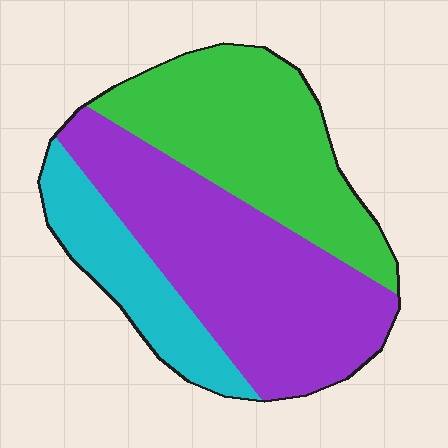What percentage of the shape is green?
Green covers about 35% of the shape.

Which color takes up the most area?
Purple, at roughly 45%.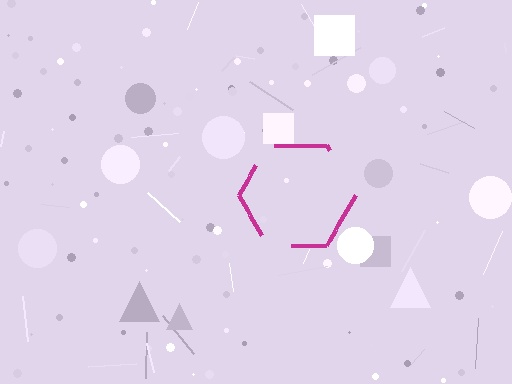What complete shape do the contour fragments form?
The contour fragments form a hexagon.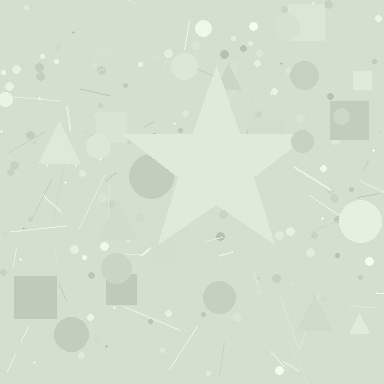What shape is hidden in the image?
A star is hidden in the image.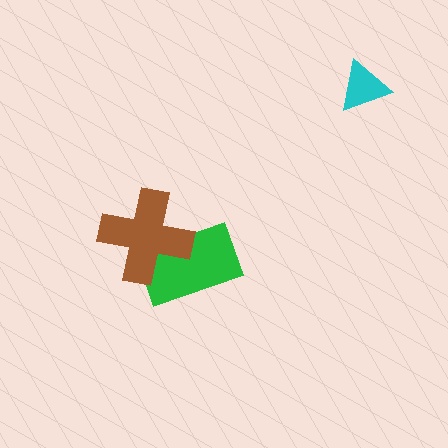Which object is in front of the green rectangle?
The brown cross is in front of the green rectangle.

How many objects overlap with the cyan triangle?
0 objects overlap with the cyan triangle.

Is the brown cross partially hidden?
No, no other shape covers it.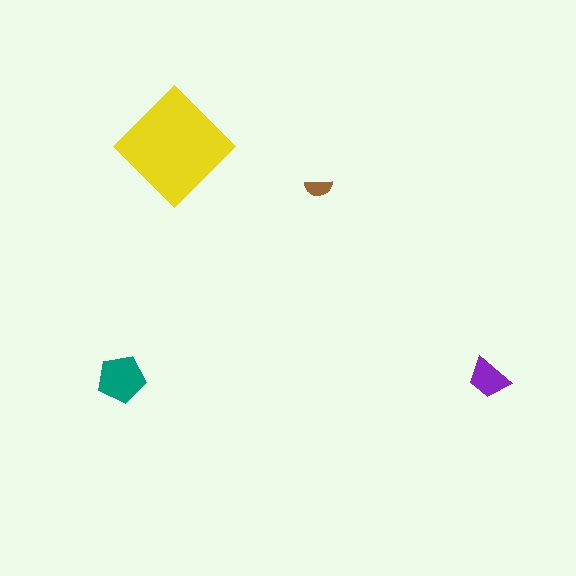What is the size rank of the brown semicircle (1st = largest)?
4th.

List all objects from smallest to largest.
The brown semicircle, the purple trapezoid, the teal pentagon, the yellow diamond.